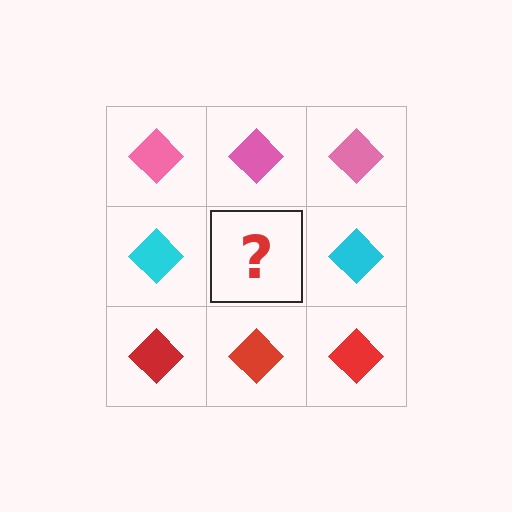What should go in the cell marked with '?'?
The missing cell should contain a cyan diamond.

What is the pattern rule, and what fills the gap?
The rule is that each row has a consistent color. The gap should be filled with a cyan diamond.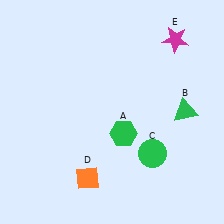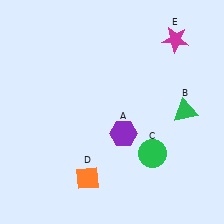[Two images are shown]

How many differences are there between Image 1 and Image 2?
There is 1 difference between the two images.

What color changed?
The hexagon (A) changed from green in Image 1 to purple in Image 2.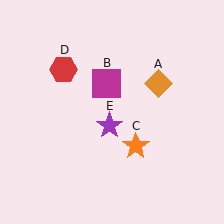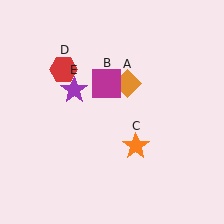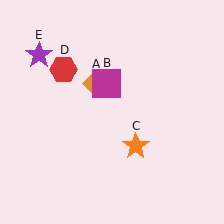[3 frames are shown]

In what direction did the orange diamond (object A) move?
The orange diamond (object A) moved left.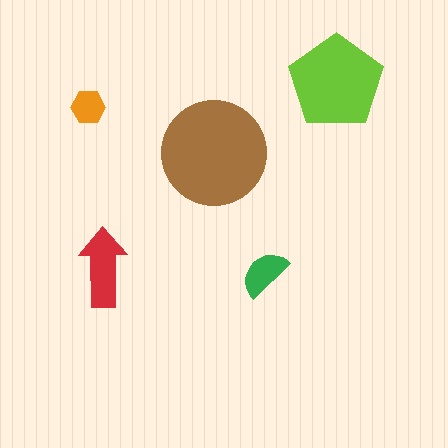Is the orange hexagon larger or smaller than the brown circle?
Smaller.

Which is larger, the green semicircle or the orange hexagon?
The green semicircle.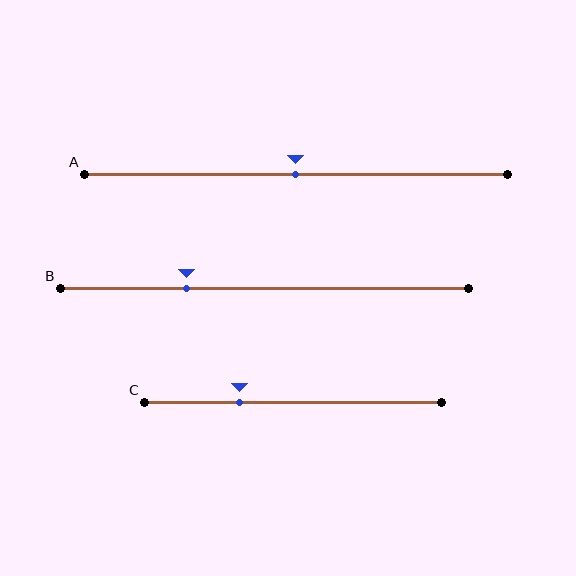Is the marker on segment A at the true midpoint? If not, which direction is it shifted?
Yes, the marker on segment A is at the true midpoint.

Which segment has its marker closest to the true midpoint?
Segment A has its marker closest to the true midpoint.